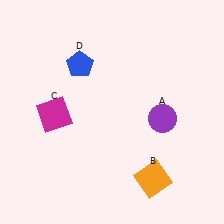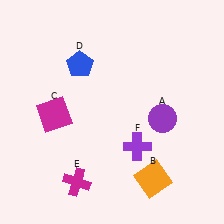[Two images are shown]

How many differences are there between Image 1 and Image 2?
There are 2 differences between the two images.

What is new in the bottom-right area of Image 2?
A purple cross (F) was added in the bottom-right area of Image 2.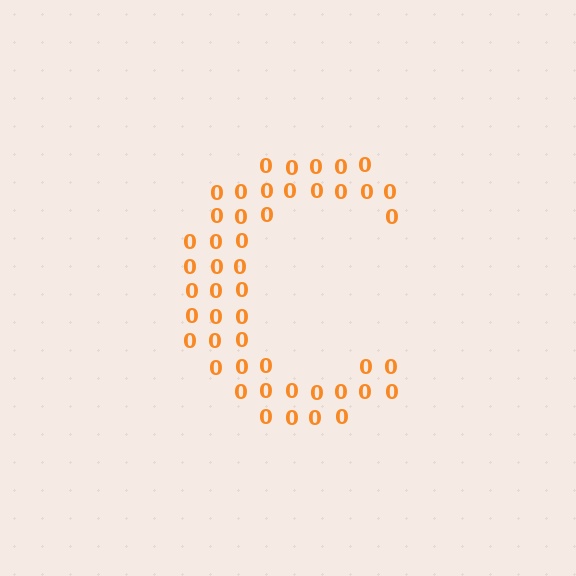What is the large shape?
The large shape is the letter C.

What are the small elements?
The small elements are digit 0's.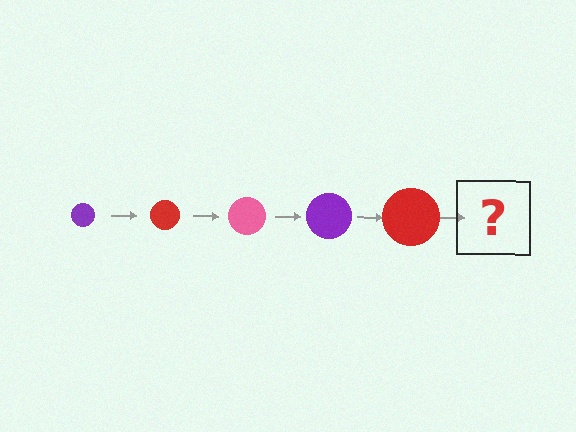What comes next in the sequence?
The next element should be a pink circle, larger than the previous one.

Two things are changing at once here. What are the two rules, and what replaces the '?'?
The two rules are that the circle grows larger each step and the color cycles through purple, red, and pink. The '?' should be a pink circle, larger than the previous one.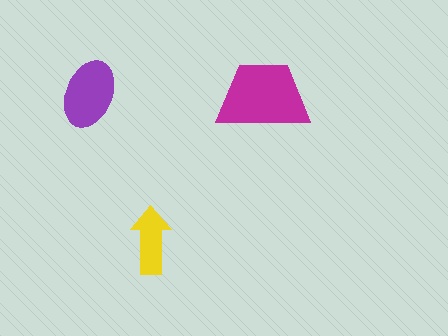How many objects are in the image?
There are 3 objects in the image.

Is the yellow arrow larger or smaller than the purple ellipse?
Smaller.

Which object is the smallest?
The yellow arrow.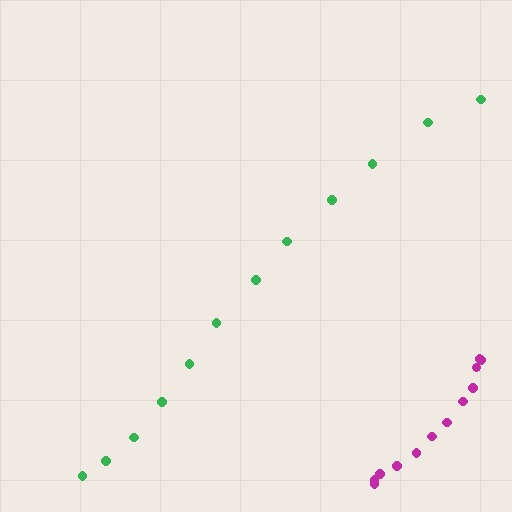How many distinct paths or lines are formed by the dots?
There are 2 distinct paths.